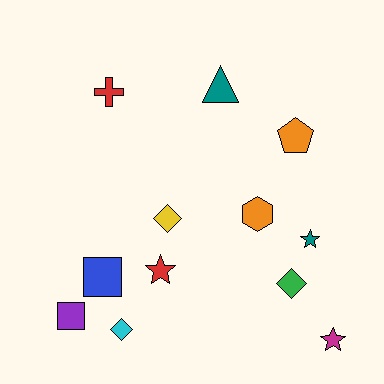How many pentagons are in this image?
There is 1 pentagon.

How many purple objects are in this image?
There is 1 purple object.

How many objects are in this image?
There are 12 objects.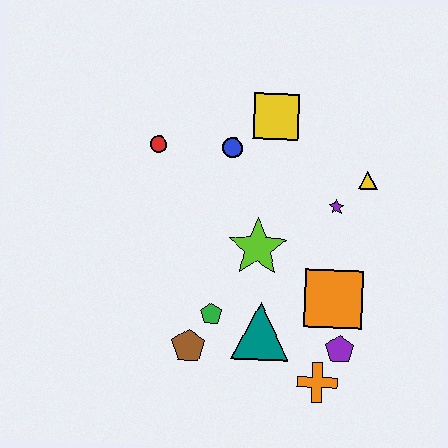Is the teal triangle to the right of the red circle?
Yes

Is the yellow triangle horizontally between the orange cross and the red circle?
No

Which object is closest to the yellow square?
The blue circle is closest to the yellow square.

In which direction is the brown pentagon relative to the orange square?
The brown pentagon is to the left of the orange square.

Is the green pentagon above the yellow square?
No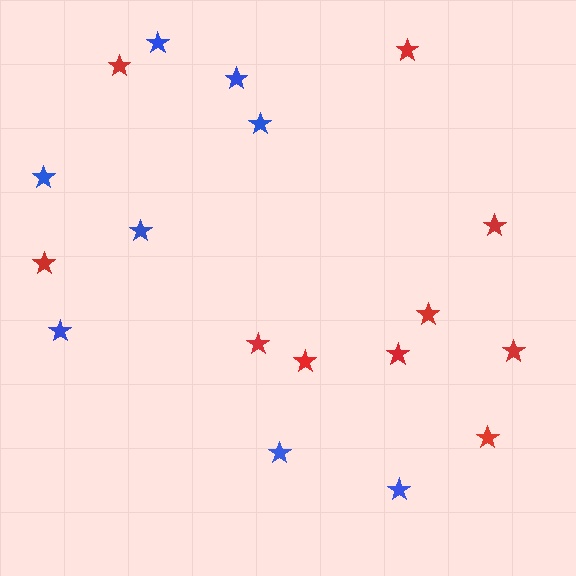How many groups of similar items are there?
There are 2 groups: one group of red stars (10) and one group of blue stars (8).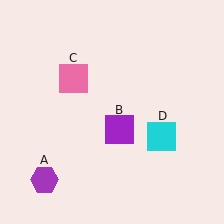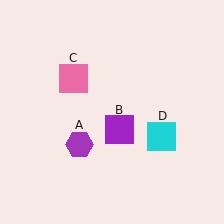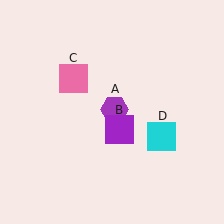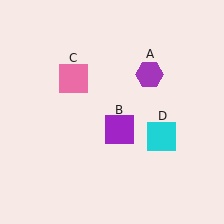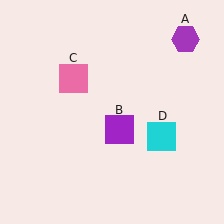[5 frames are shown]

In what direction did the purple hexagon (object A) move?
The purple hexagon (object A) moved up and to the right.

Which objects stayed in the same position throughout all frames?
Purple square (object B) and pink square (object C) and cyan square (object D) remained stationary.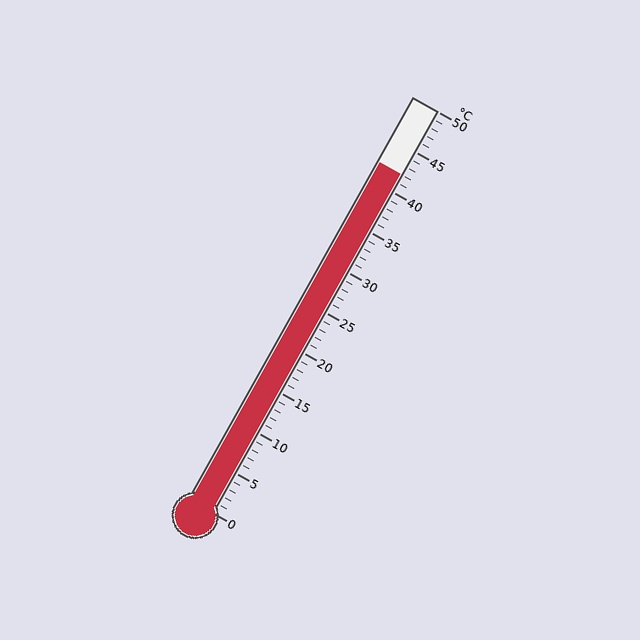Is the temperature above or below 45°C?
The temperature is below 45°C.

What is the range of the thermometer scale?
The thermometer scale ranges from 0°C to 50°C.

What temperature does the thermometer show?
The thermometer shows approximately 42°C.